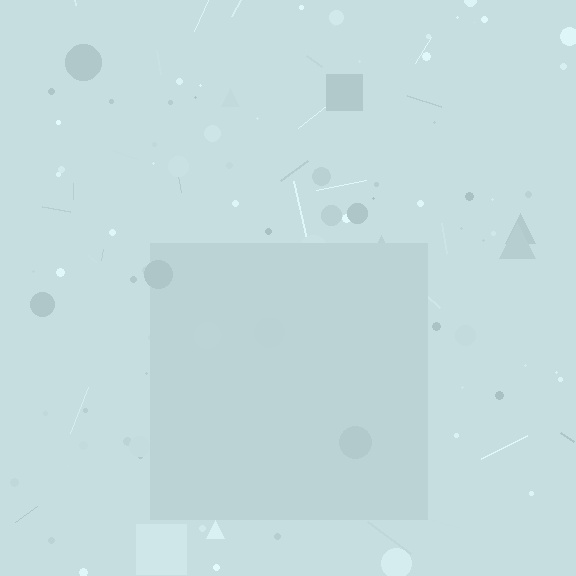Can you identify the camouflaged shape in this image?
The camouflaged shape is a square.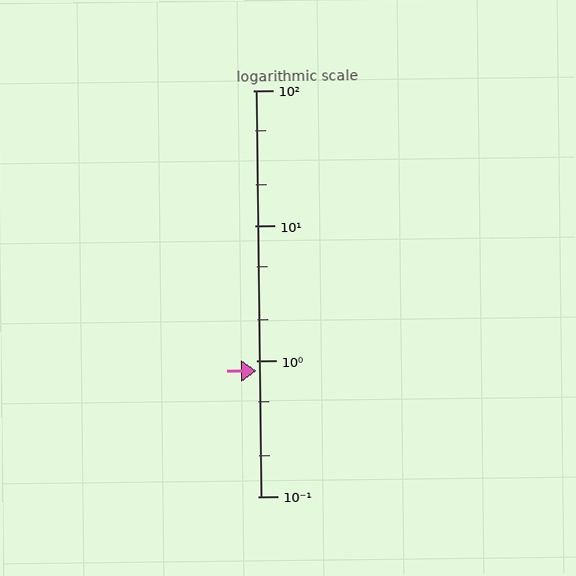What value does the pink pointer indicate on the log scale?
The pointer indicates approximately 0.85.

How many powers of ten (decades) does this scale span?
The scale spans 3 decades, from 0.1 to 100.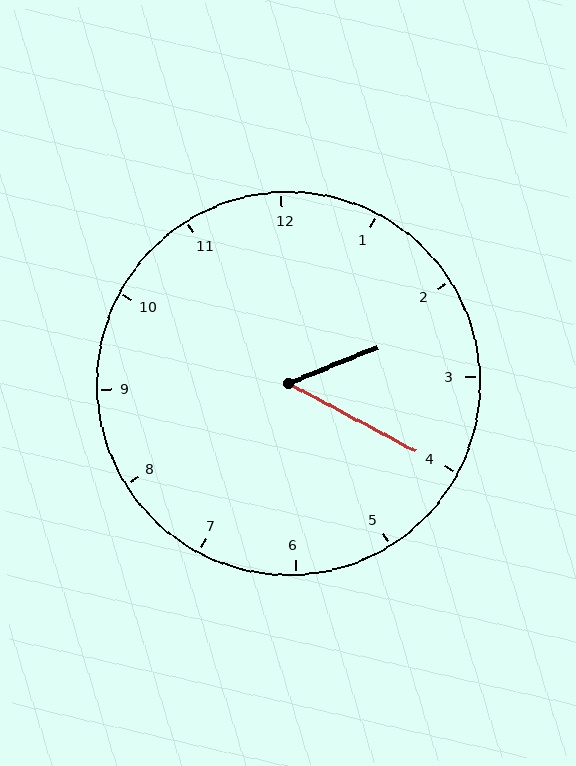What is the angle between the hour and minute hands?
Approximately 50 degrees.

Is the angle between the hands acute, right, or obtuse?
It is acute.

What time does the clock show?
2:20.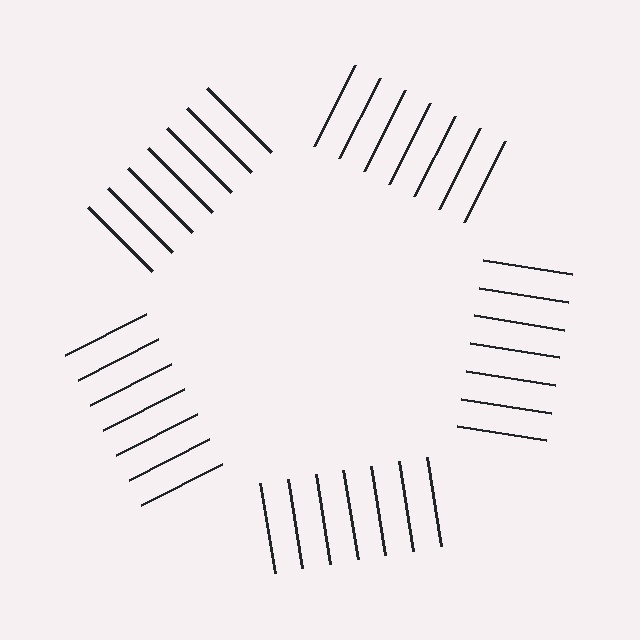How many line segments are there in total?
35 — 7 along each of the 5 edges.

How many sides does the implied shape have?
5 sides — the line-ends trace a pentagon.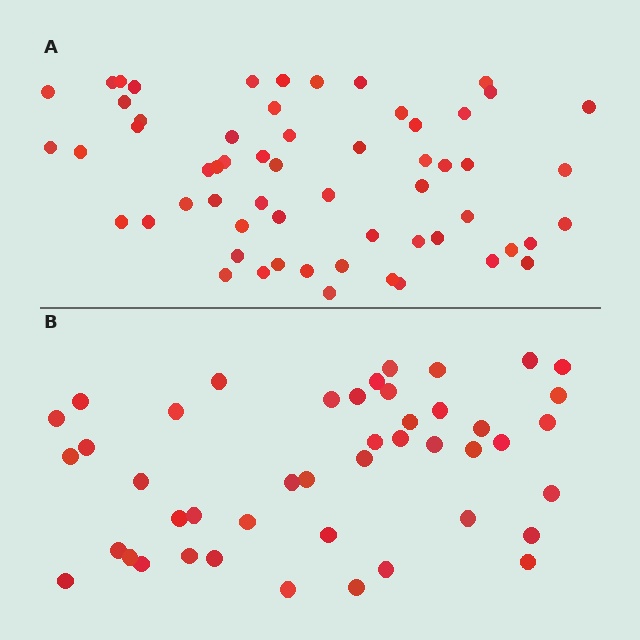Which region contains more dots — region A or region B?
Region A (the top region) has more dots.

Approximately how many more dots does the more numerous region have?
Region A has approximately 15 more dots than region B.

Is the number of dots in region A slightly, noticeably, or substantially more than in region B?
Region A has noticeably more, but not dramatically so. The ratio is roughly 1.3 to 1.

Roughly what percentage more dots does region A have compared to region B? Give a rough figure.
About 30% more.